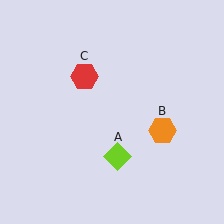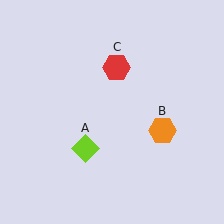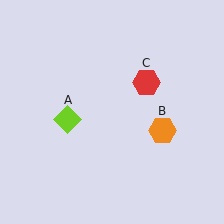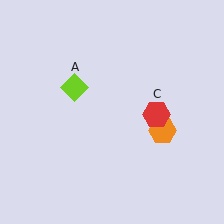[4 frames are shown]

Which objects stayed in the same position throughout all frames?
Orange hexagon (object B) remained stationary.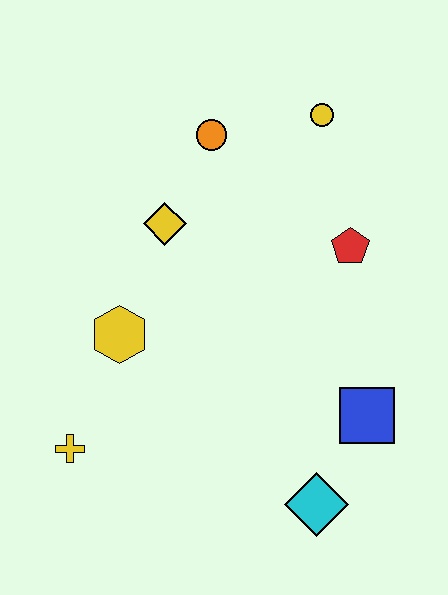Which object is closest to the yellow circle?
The orange circle is closest to the yellow circle.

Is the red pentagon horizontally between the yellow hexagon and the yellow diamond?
No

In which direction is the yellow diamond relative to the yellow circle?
The yellow diamond is to the left of the yellow circle.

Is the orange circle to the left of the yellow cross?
No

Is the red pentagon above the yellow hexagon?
Yes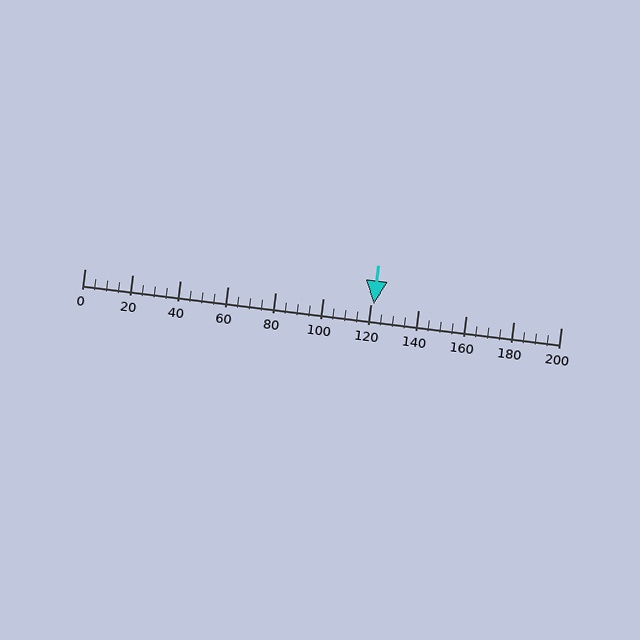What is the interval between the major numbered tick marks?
The major tick marks are spaced 20 units apart.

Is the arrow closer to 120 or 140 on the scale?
The arrow is closer to 120.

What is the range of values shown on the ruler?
The ruler shows values from 0 to 200.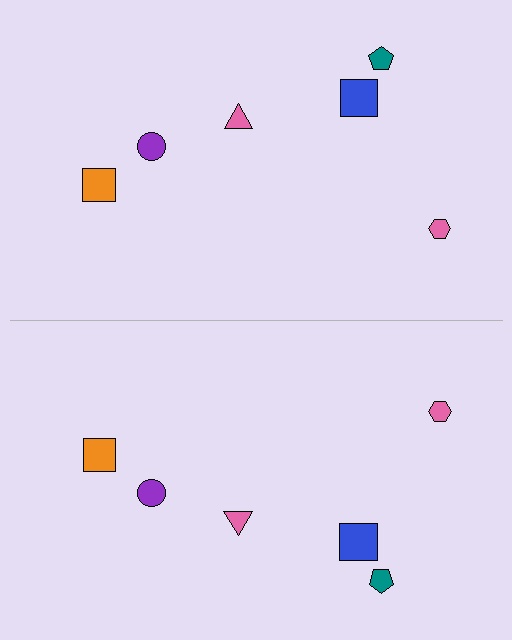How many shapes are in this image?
There are 12 shapes in this image.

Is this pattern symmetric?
Yes, this pattern has bilateral (reflection) symmetry.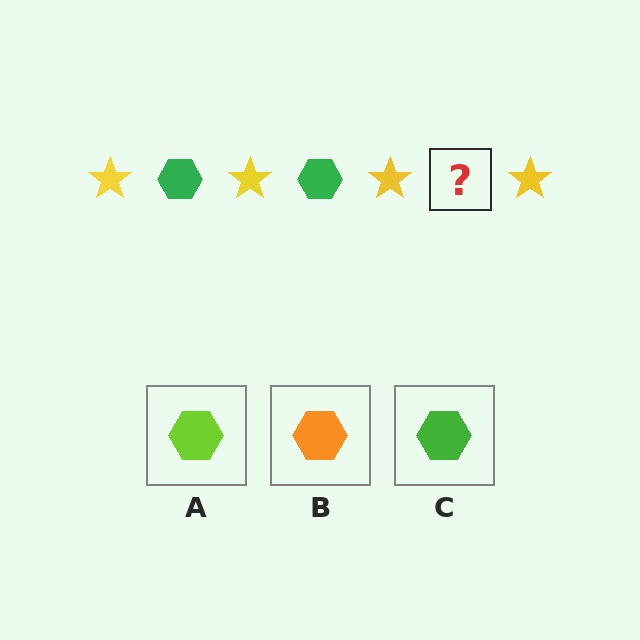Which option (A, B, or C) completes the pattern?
C.